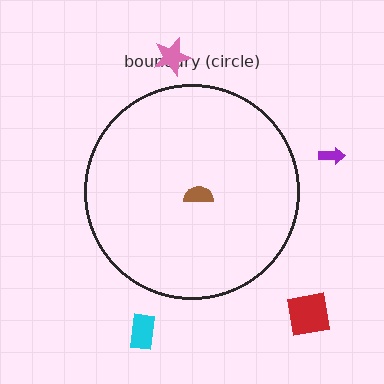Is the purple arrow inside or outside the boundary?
Outside.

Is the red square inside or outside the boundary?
Outside.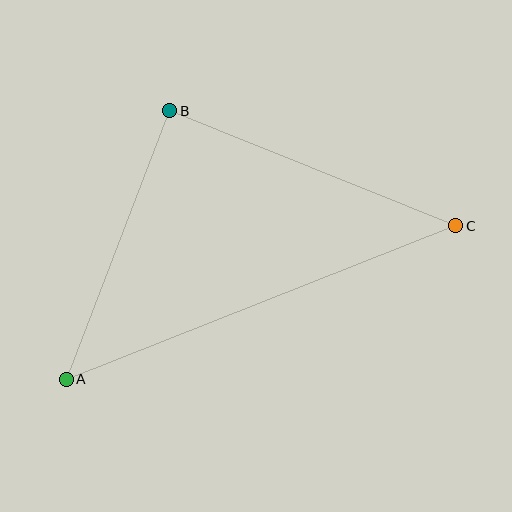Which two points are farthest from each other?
Points A and C are farthest from each other.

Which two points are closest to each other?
Points A and B are closest to each other.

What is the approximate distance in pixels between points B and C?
The distance between B and C is approximately 309 pixels.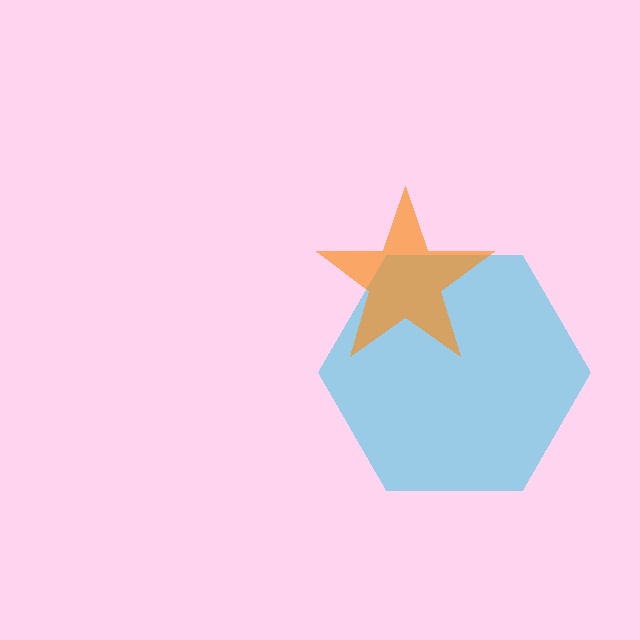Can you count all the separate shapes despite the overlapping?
Yes, there are 2 separate shapes.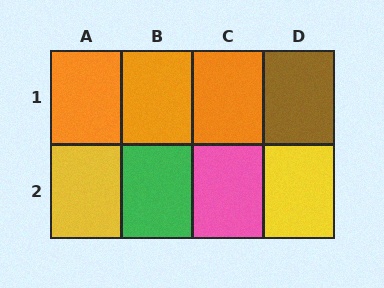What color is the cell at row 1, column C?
Orange.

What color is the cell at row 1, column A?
Orange.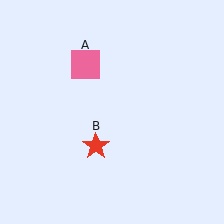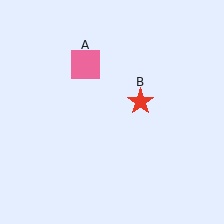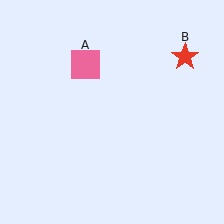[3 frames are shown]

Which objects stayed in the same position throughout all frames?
Pink square (object A) remained stationary.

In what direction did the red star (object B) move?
The red star (object B) moved up and to the right.